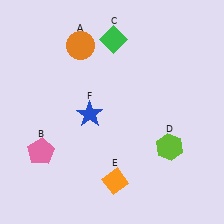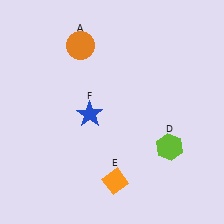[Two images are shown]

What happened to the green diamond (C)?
The green diamond (C) was removed in Image 2. It was in the top-right area of Image 1.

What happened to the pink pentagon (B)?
The pink pentagon (B) was removed in Image 2. It was in the bottom-left area of Image 1.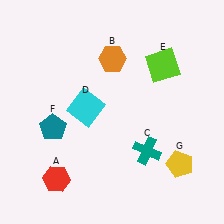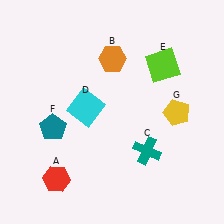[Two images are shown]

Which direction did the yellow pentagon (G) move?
The yellow pentagon (G) moved up.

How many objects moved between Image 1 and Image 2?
1 object moved between the two images.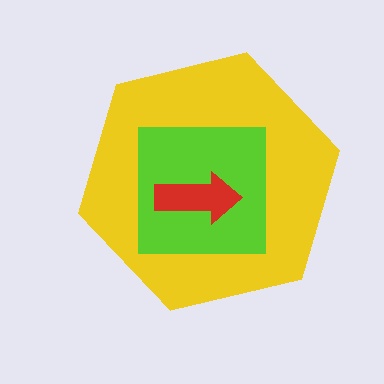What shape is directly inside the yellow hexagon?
The lime square.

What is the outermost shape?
The yellow hexagon.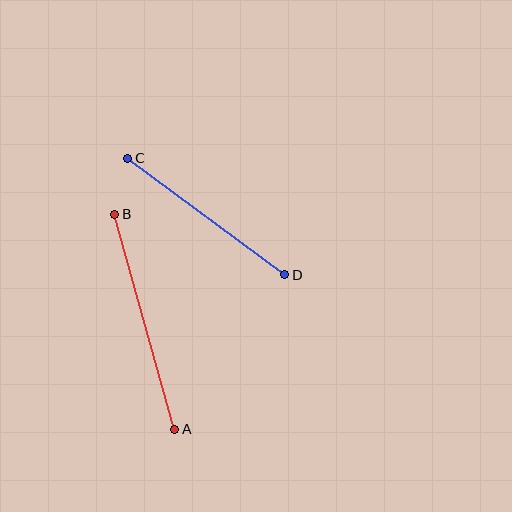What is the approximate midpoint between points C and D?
The midpoint is at approximately (206, 216) pixels.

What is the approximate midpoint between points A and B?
The midpoint is at approximately (145, 322) pixels.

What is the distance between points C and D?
The distance is approximately 195 pixels.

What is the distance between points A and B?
The distance is approximately 223 pixels.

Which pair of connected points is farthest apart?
Points A and B are farthest apart.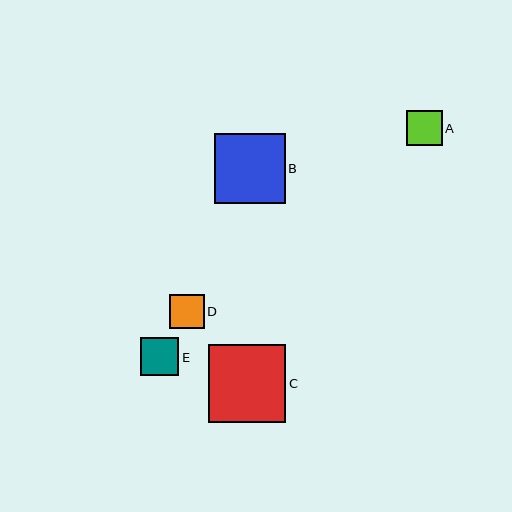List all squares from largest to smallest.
From largest to smallest: C, B, E, A, D.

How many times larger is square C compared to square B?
Square C is approximately 1.1 times the size of square B.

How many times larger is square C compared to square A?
Square C is approximately 2.2 times the size of square A.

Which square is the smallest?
Square D is the smallest with a size of approximately 34 pixels.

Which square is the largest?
Square C is the largest with a size of approximately 78 pixels.